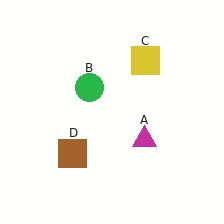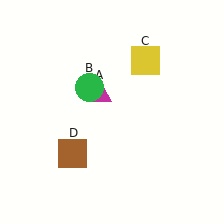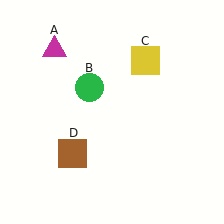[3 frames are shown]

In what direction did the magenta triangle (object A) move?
The magenta triangle (object A) moved up and to the left.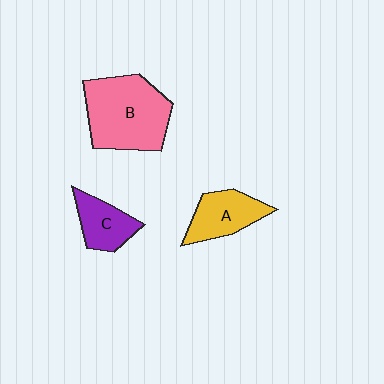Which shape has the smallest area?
Shape C (purple).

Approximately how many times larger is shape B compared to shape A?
Approximately 1.9 times.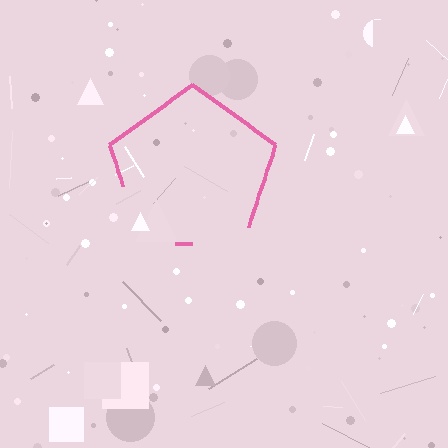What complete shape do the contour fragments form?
The contour fragments form a pentagon.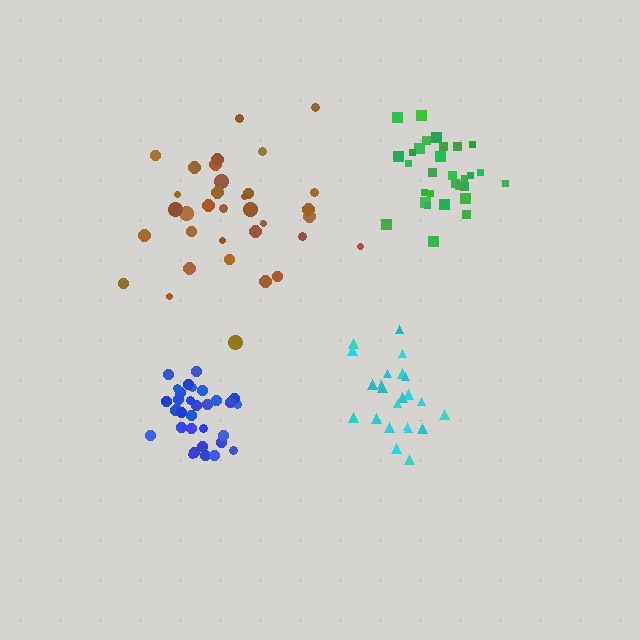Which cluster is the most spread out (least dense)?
Brown.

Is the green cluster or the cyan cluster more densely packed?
Green.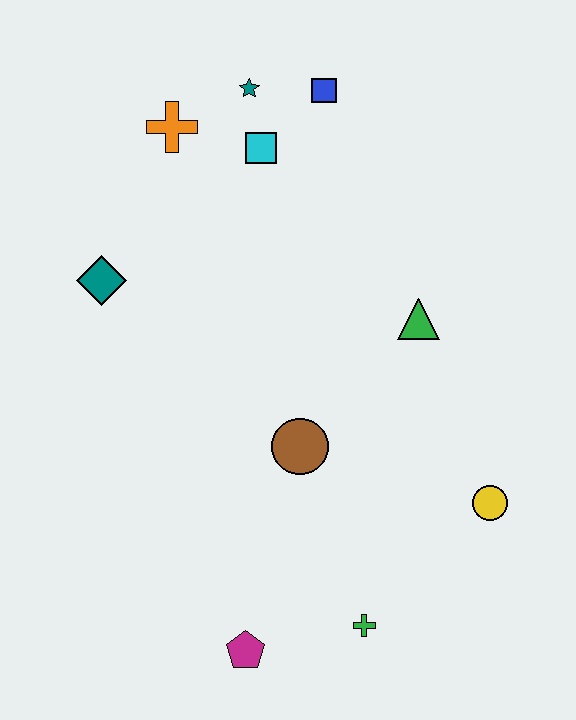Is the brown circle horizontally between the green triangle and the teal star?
Yes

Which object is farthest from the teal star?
The magenta pentagon is farthest from the teal star.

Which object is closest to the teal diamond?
The orange cross is closest to the teal diamond.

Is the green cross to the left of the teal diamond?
No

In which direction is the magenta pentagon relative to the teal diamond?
The magenta pentagon is below the teal diamond.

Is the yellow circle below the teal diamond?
Yes